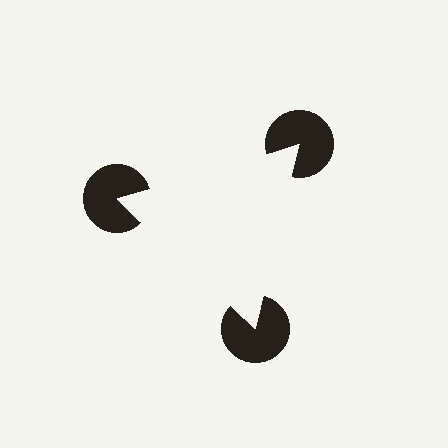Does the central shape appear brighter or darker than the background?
It typically appears slightly brighter than the background, even though no actual brightness change is drawn.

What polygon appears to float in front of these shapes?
An illusory triangle — its edges are inferred from the aligned wedge cuts in the pac-man discs, not physically drawn.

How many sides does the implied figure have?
3 sides.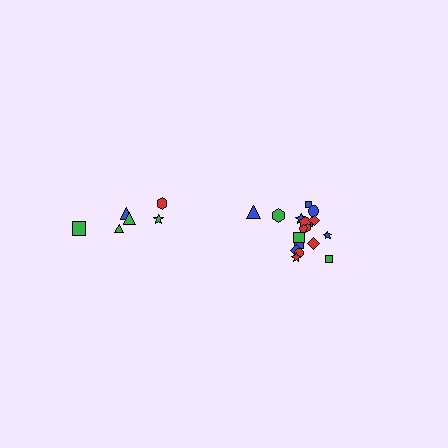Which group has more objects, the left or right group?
The right group.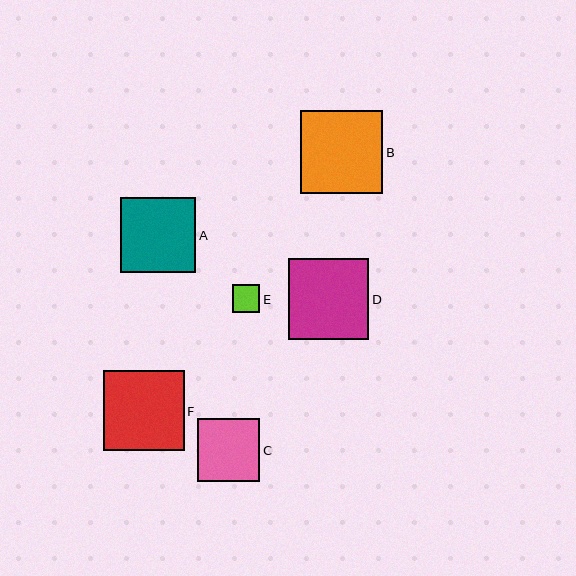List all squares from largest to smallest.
From largest to smallest: B, D, F, A, C, E.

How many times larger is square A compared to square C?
Square A is approximately 1.2 times the size of square C.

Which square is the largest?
Square B is the largest with a size of approximately 83 pixels.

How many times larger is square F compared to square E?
Square F is approximately 2.9 times the size of square E.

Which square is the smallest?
Square E is the smallest with a size of approximately 28 pixels.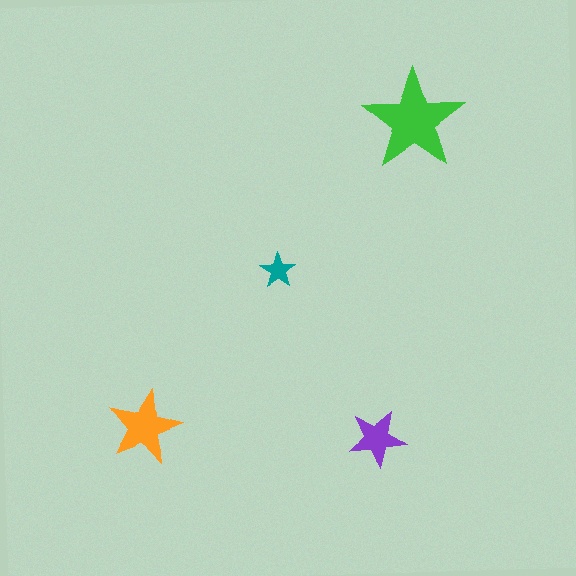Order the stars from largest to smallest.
the green one, the orange one, the purple one, the teal one.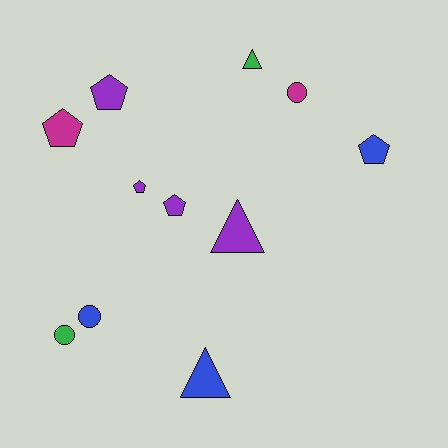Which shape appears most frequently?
Pentagon, with 5 objects.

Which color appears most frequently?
Purple, with 4 objects.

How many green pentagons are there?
There are no green pentagons.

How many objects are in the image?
There are 11 objects.